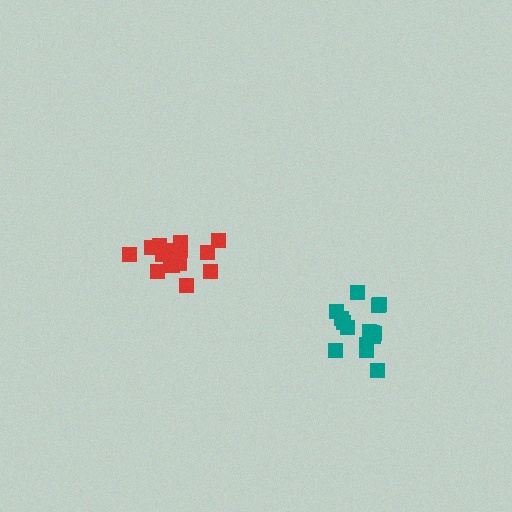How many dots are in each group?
Group 1: 15 dots, Group 2: 16 dots (31 total).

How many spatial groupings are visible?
There are 2 spatial groupings.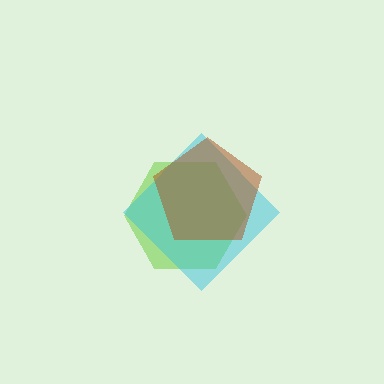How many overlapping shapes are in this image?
There are 3 overlapping shapes in the image.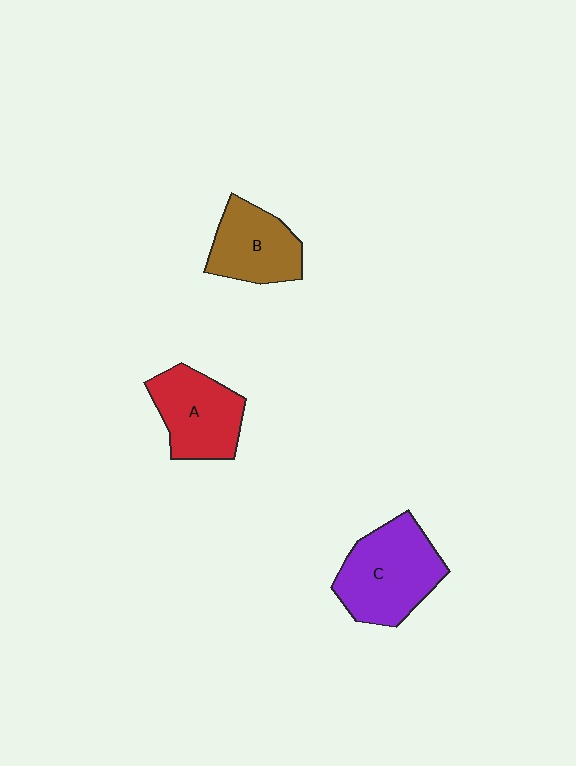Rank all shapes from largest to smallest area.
From largest to smallest: C (purple), A (red), B (brown).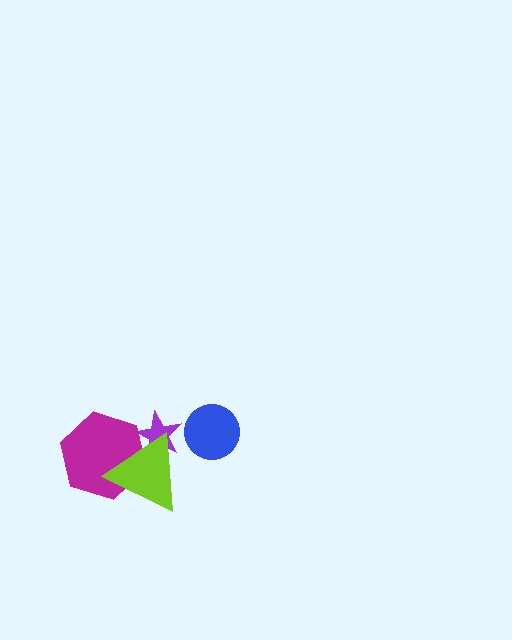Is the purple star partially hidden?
Yes, it is partially covered by another shape.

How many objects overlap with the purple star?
2 objects overlap with the purple star.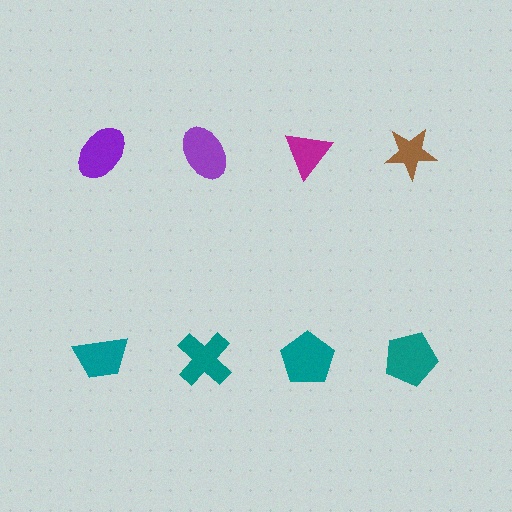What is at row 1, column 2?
A purple ellipse.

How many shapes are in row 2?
4 shapes.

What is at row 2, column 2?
A teal cross.